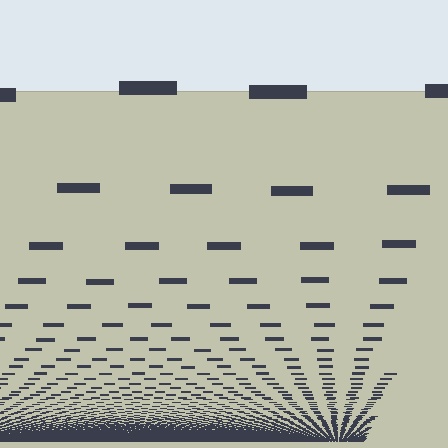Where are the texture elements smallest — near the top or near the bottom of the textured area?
Near the bottom.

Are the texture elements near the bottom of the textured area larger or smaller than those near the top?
Smaller. The gradient is inverted — elements near the bottom are smaller and denser.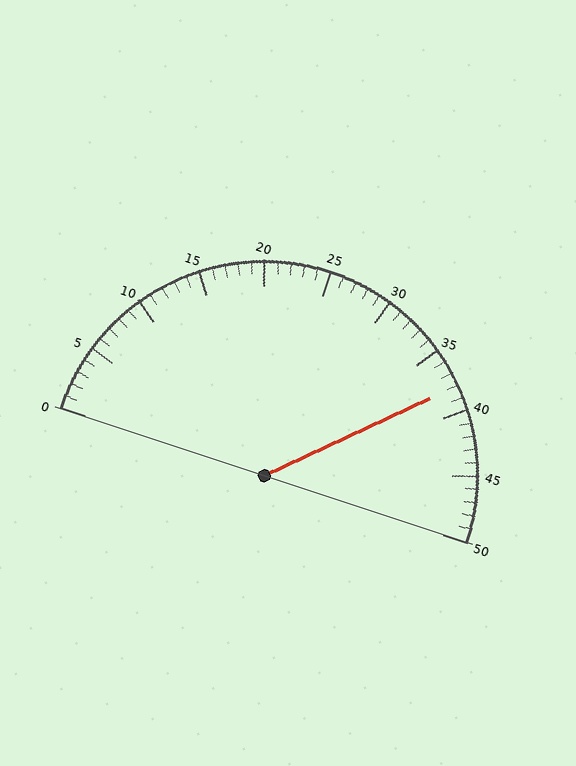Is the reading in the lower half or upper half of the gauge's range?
The reading is in the upper half of the range (0 to 50).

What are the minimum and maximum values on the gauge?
The gauge ranges from 0 to 50.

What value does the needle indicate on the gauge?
The needle indicates approximately 38.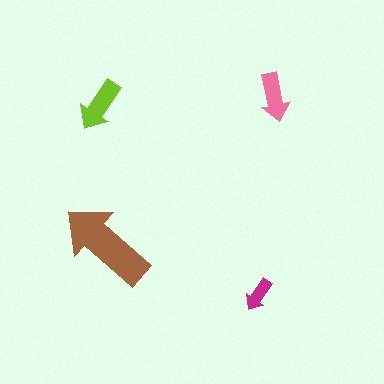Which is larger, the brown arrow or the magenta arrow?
The brown one.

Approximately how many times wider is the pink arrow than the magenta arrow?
About 1.5 times wider.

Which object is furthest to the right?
The pink arrow is rightmost.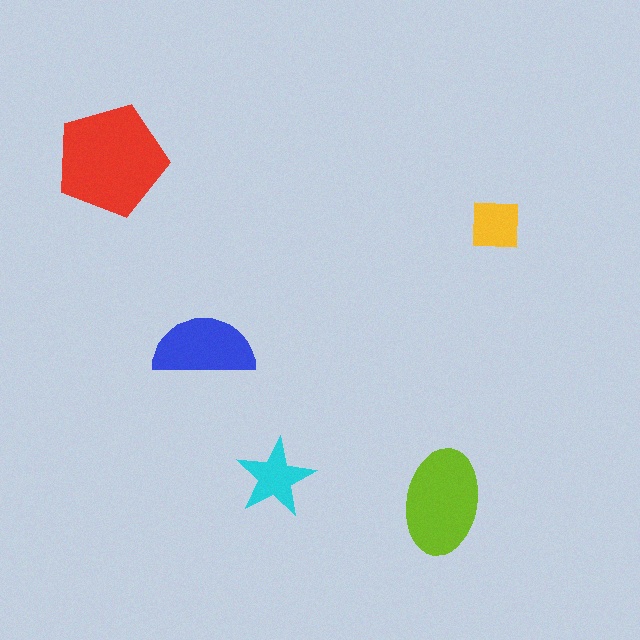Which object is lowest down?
The lime ellipse is bottommost.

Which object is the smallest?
The yellow square.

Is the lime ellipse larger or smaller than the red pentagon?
Smaller.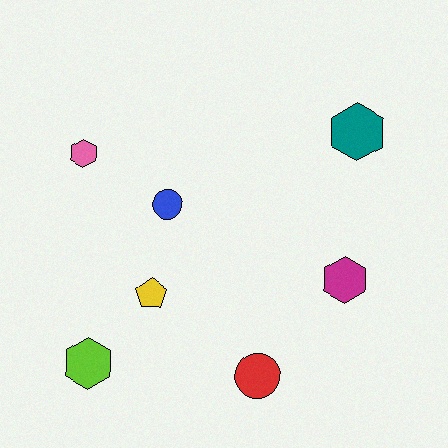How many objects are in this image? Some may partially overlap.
There are 7 objects.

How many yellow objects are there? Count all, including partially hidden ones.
There is 1 yellow object.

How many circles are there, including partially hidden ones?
There are 2 circles.